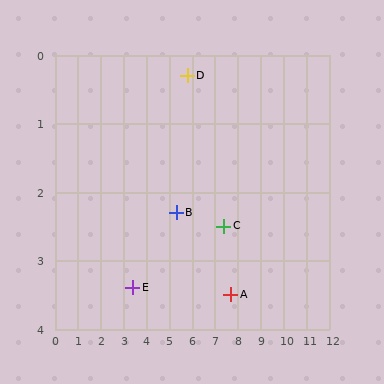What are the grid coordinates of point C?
Point C is at approximately (7.4, 2.5).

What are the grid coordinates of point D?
Point D is at approximately (5.8, 0.3).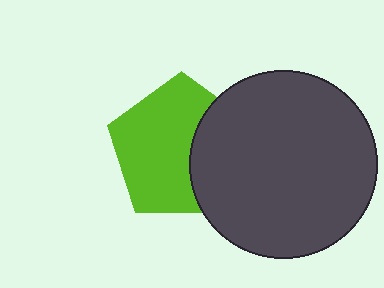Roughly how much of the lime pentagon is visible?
About half of it is visible (roughly 65%).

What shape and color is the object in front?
The object in front is a dark gray circle.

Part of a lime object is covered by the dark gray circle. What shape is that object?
It is a pentagon.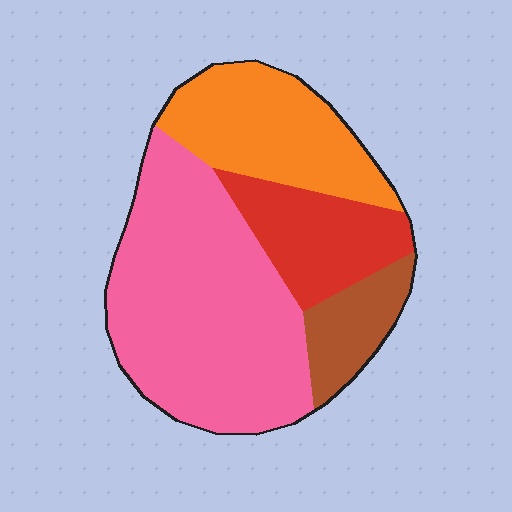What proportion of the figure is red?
Red covers around 15% of the figure.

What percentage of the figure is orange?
Orange covers about 25% of the figure.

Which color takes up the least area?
Brown, at roughly 10%.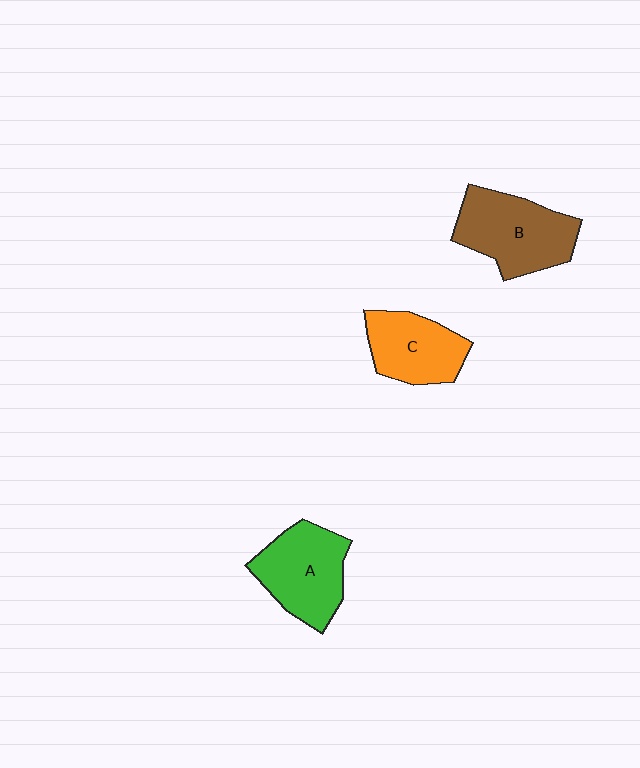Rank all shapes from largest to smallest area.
From largest to smallest: B (brown), A (green), C (orange).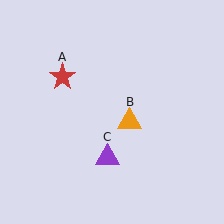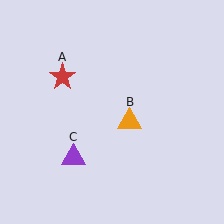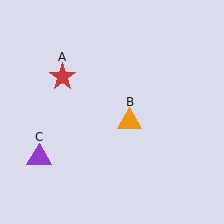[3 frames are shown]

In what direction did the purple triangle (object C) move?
The purple triangle (object C) moved left.